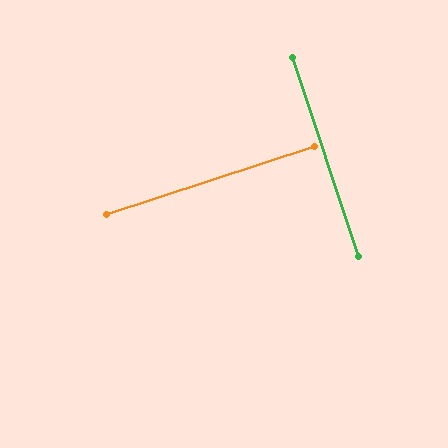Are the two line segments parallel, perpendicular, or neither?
Perpendicular — they meet at approximately 90°.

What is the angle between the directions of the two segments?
Approximately 90 degrees.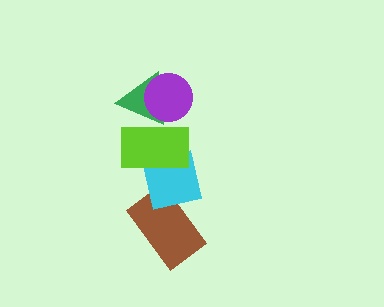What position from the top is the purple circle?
The purple circle is 1st from the top.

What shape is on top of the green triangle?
The purple circle is on top of the green triangle.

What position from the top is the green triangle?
The green triangle is 2nd from the top.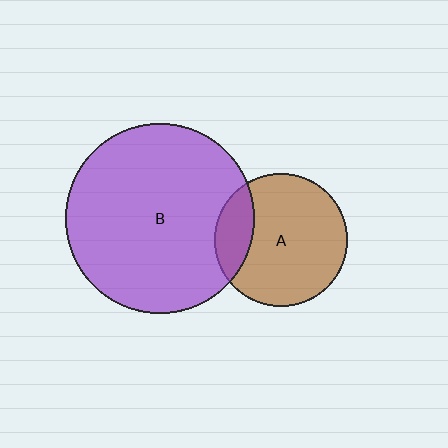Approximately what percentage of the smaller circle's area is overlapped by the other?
Approximately 20%.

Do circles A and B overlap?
Yes.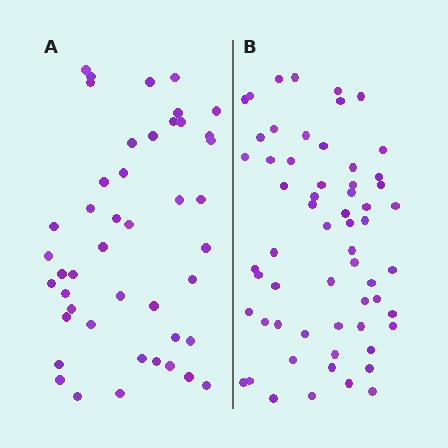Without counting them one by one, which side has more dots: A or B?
Region B (the right region) has more dots.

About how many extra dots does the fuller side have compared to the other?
Region B has approximately 15 more dots than region A.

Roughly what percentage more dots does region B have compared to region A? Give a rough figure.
About 35% more.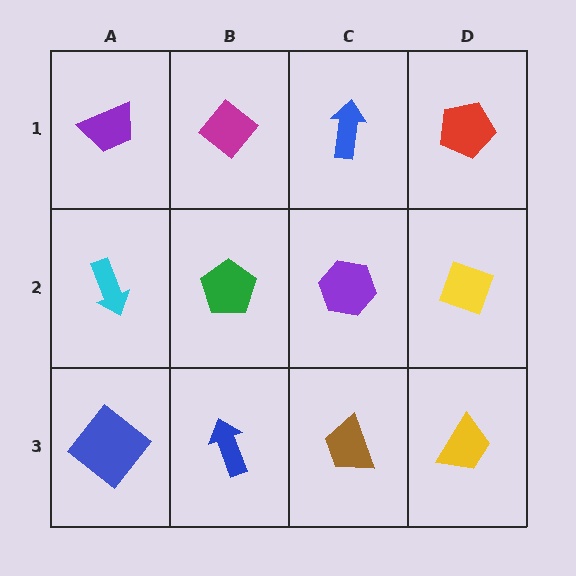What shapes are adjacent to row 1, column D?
A yellow diamond (row 2, column D), a blue arrow (row 1, column C).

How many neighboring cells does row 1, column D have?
2.